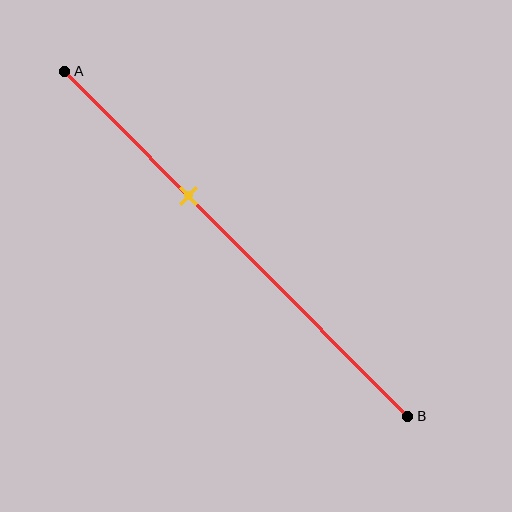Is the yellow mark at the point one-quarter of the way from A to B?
No, the mark is at about 35% from A, not at the 25% one-quarter point.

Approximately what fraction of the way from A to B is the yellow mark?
The yellow mark is approximately 35% of the way from A to B.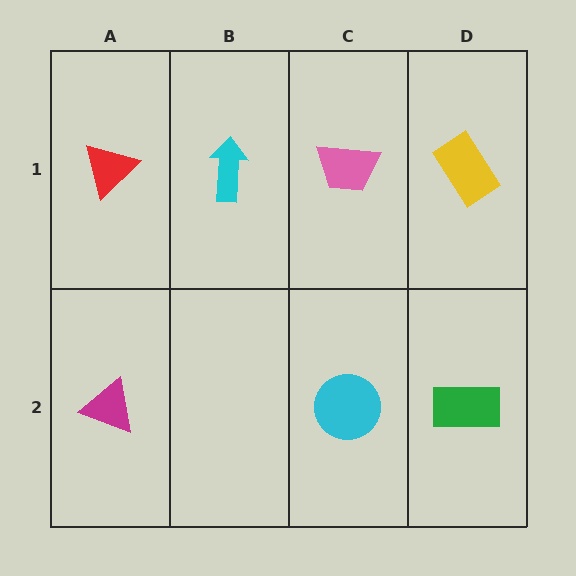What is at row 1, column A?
A red triangle.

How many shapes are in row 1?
4 shapes.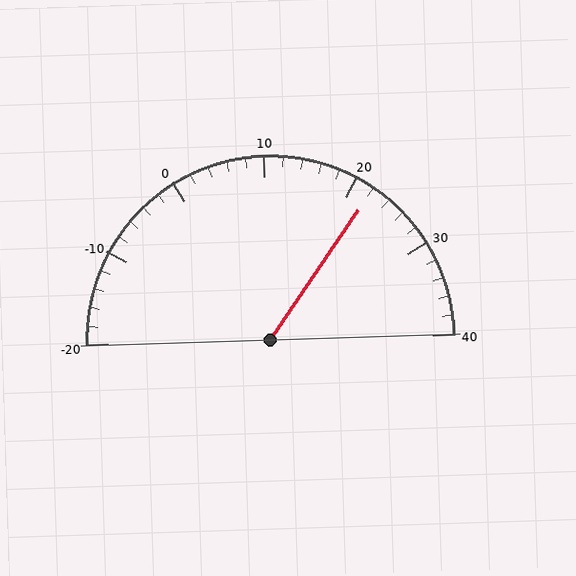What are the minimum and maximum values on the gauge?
The gauge ranges from -20 to 40.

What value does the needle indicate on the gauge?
The needle indicates approximately 22.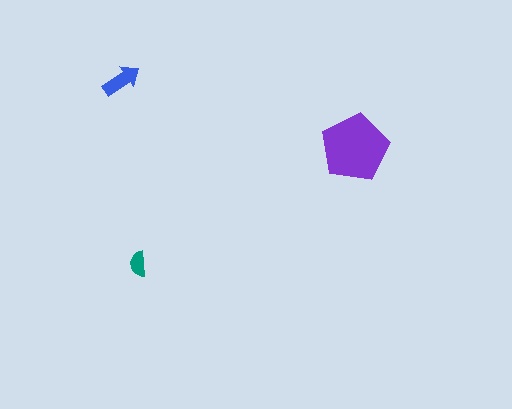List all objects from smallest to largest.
The teal semicircle, the blue arrow, the purple pentagon.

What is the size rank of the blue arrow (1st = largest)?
2nd.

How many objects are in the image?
There are 3 objects in the image.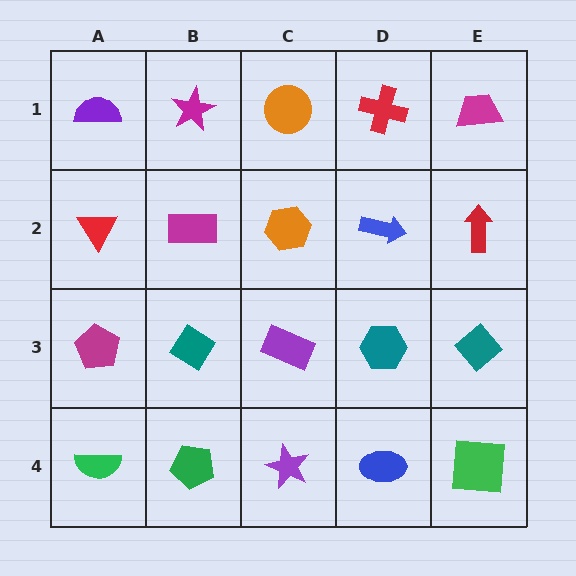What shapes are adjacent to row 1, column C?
An orange hexagon (row 2, column C), a magenta star (row 1, column B), a red cross (row 1, column D).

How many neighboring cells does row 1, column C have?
3.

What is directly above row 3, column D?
A blue arrow.